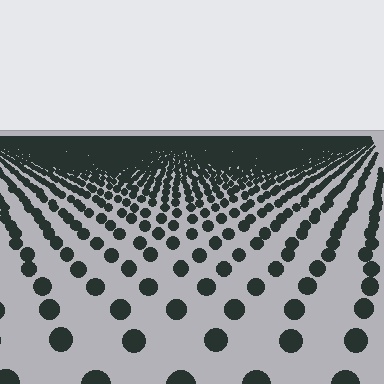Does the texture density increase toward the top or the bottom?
Density increases toward the top.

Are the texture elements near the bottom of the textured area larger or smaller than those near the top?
Larger. Near the bottom, elements are closer to the viewer and appear at a bigger on-screen size.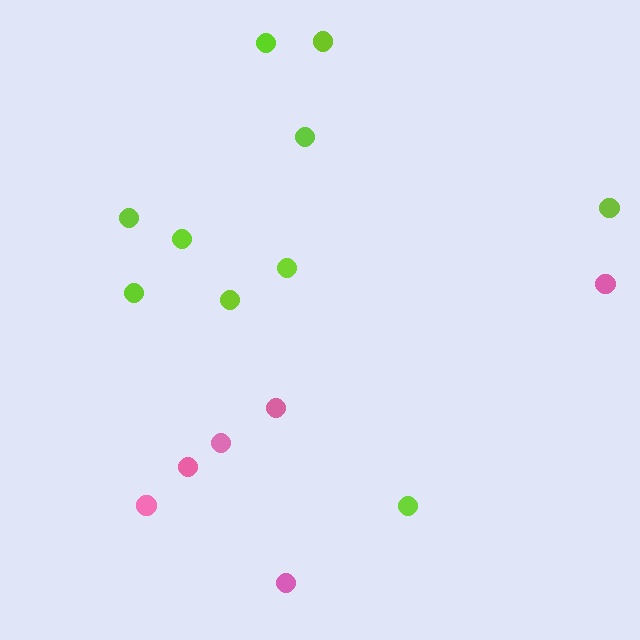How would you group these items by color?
There are 2 groups: one group of lime circles (10) and one group of pink circles (6).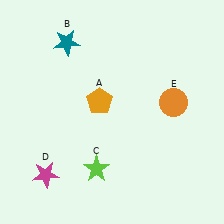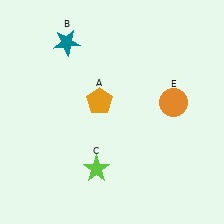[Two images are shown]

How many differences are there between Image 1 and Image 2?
There is 1 difference between the two images.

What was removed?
The magenta star (D) was removed in Image 2.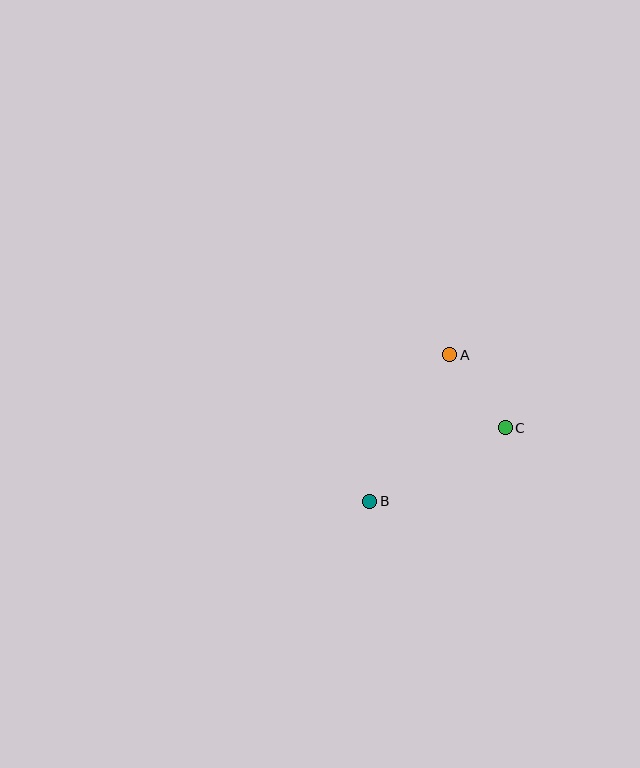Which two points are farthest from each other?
Points A and B are farthest from each other.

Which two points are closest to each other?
Points A and C are closest to each other.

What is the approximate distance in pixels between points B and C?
The distance between B and C is approximately 154 pixels.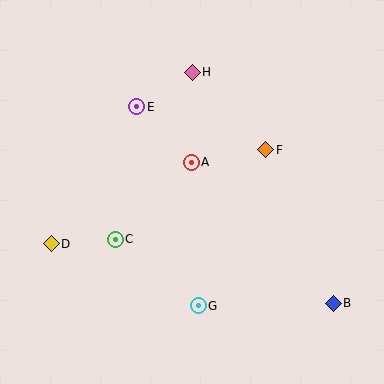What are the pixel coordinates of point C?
Point C is at (115, 239).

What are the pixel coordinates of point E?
Point E is at (137, 107).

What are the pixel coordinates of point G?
Point G is at (198, 306).